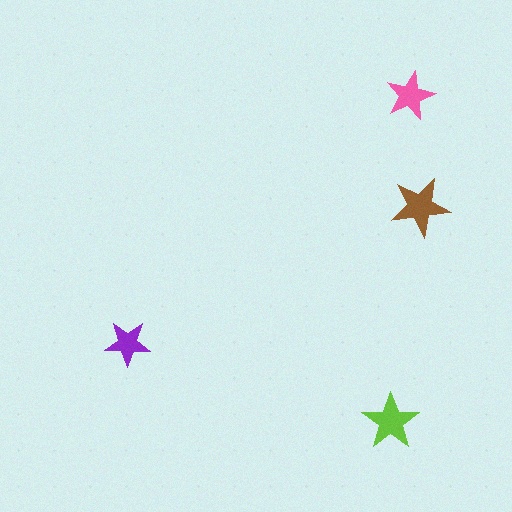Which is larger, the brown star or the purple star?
The brown one.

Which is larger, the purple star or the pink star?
The pink one.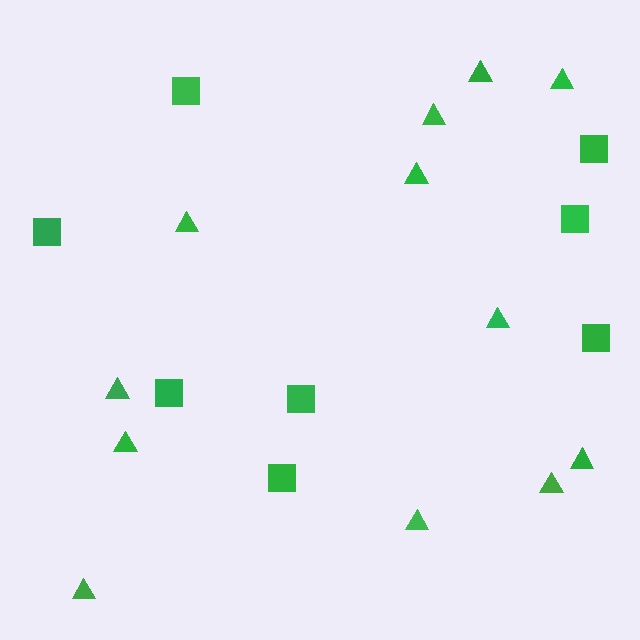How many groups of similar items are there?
There are 2 groups: one group of squares (8) and one group of triangles (12).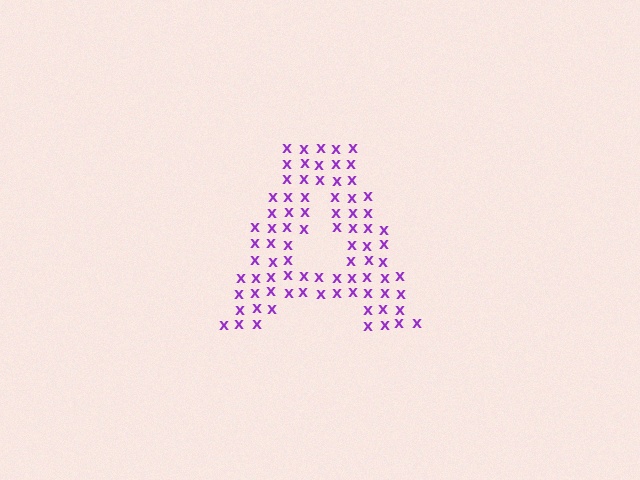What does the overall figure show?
The overall figure shows the letter A.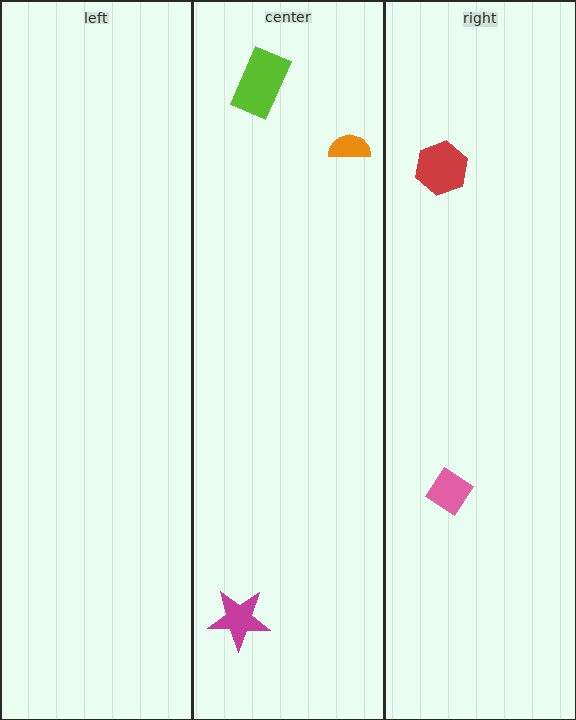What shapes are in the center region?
The magenta star, the lime rectangle, the orange semicircle.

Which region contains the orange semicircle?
The center region.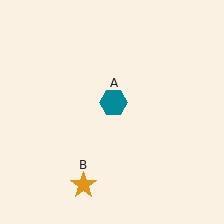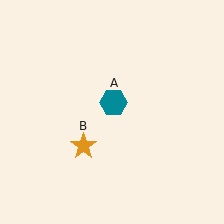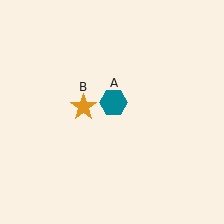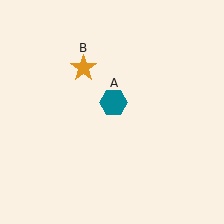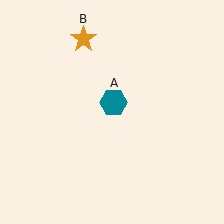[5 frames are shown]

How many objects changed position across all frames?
1 object changed position: orange star (object B).